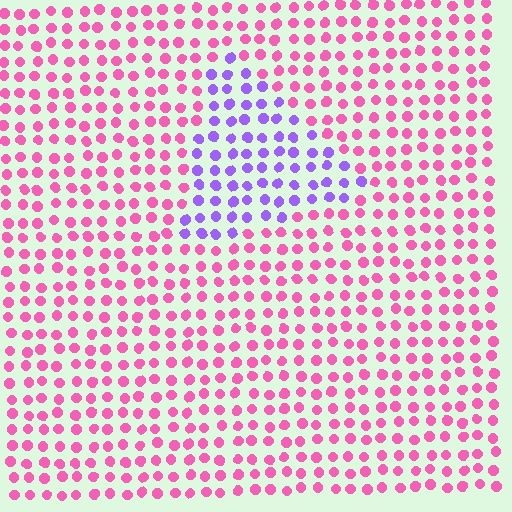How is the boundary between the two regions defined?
The boundary is defined purely by a slight shift in hue (about 60 degrees). Spacing, size, and orientation are identical on both sides.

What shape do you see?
I see a triangle.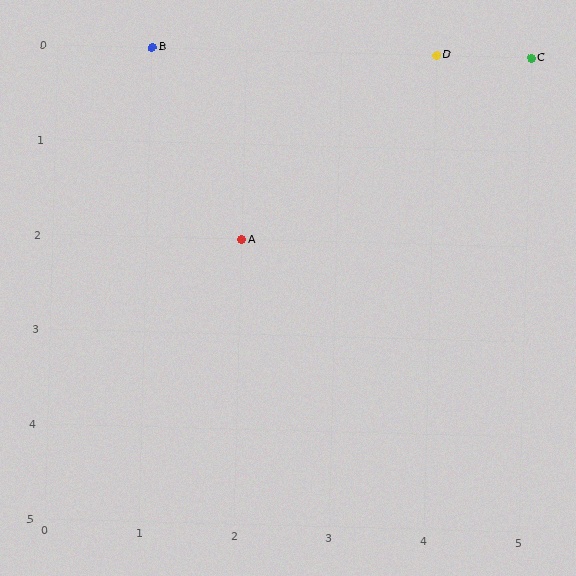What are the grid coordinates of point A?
Point A is at grid coordinates (2, 2).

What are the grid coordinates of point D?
Point D is at grid coordinates (4, 0).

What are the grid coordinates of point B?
Point B is at grid coordinates (1, 0).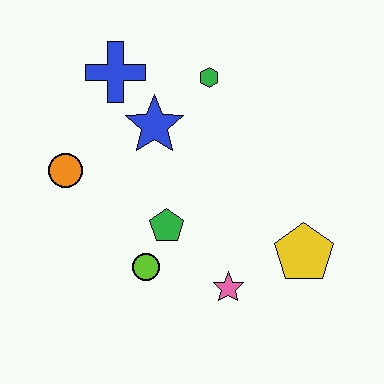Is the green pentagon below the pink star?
No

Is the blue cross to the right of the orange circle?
Yes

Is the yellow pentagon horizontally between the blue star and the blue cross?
No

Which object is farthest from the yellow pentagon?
The blue cross is farthest from the yellow pentagon.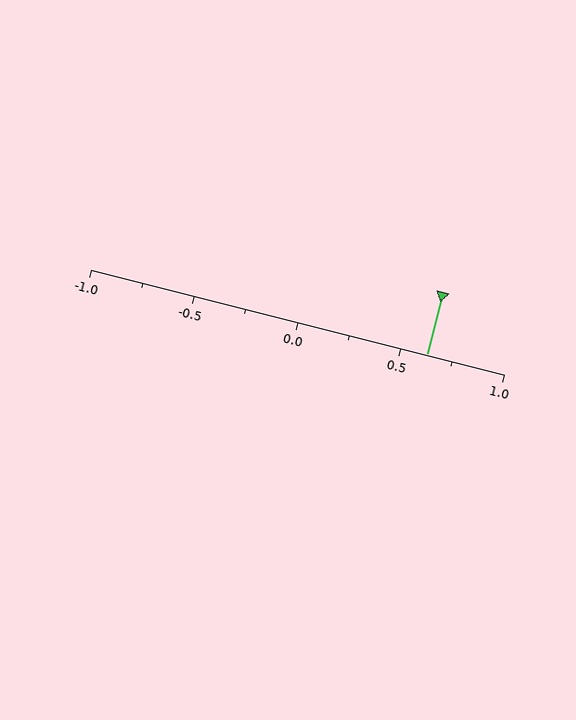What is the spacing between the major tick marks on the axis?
The major ticks are spaced 0.5 apart.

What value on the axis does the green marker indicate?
The marker indicates approximately 0.62.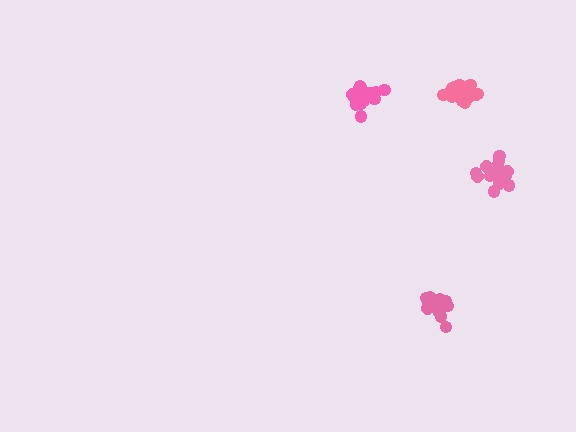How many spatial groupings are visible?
There are 4 spatial groupings.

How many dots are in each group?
Group 1: 18 dots, Group 2: 18 dots, Group 3: 17 dots, Group 4: 19 dots (72 total).